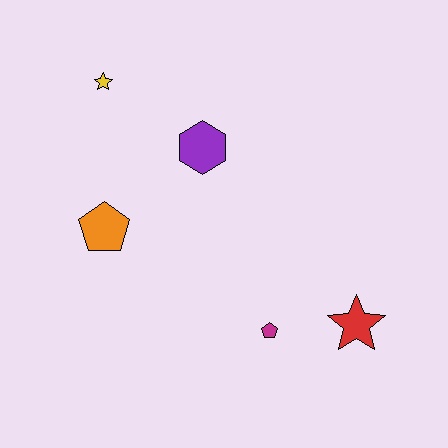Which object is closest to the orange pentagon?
The purple hexagon is closest to the orange pentagon.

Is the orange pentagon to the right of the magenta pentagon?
No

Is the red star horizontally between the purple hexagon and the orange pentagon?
No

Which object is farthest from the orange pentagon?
The red star is farthest from the orange pentagon.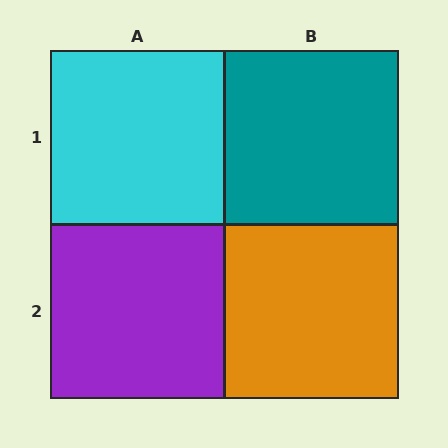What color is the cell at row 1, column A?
Cyan.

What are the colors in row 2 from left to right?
Purple, orange.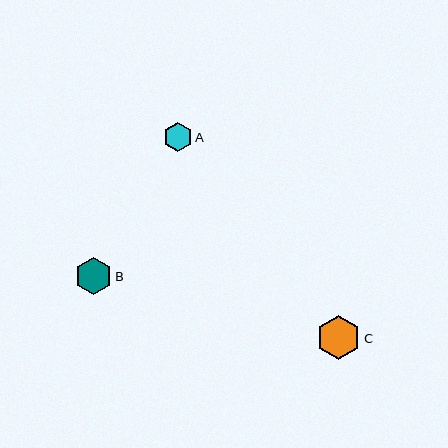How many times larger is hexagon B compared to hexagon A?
Hexagon B is approximately 1.3 times the size of hexagon A.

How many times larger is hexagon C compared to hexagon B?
Hexagon C is approximately 1.2 times the size of hexagon B.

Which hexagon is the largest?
Hexagon C is the largest with a size of approximately 44 pixels.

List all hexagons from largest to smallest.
From largest to smallest: C, B, A.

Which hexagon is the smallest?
Hexagon A is the smallest with a size of approximately 29 pixels.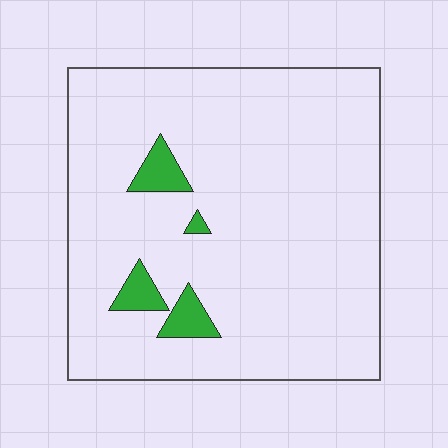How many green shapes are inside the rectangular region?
4.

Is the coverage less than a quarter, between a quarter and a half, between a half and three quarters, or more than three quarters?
Less than a quarter.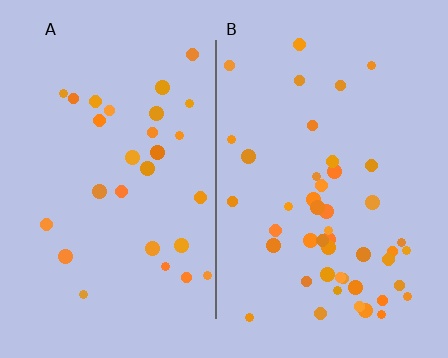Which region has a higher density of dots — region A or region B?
B (the right).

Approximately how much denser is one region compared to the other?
Approximately 1.6× — region B over region A.